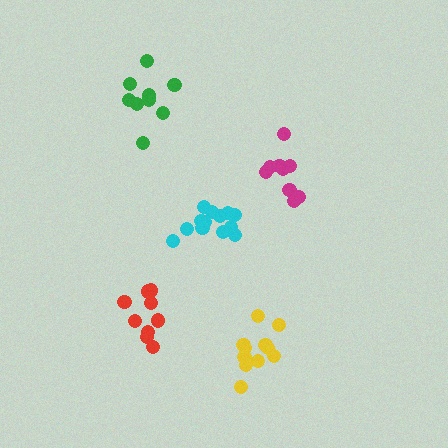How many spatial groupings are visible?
There are 5 spatial groupings.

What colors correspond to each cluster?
The clusters are colored: magenta, cyan, yellow, red, green.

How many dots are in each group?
Group 1: 9 dots, Group 2: 13 dots, Group 3: 11 dots, Group 4: 9 dots, Group 5: 9 dots (51 total).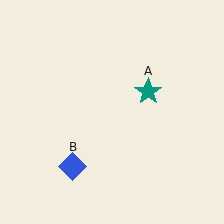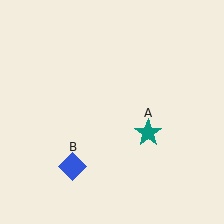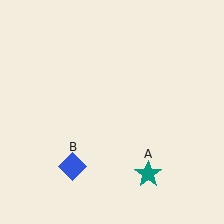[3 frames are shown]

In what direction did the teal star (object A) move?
The teal star (object A) moved down.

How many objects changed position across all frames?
1 object changed position: teal star (object A).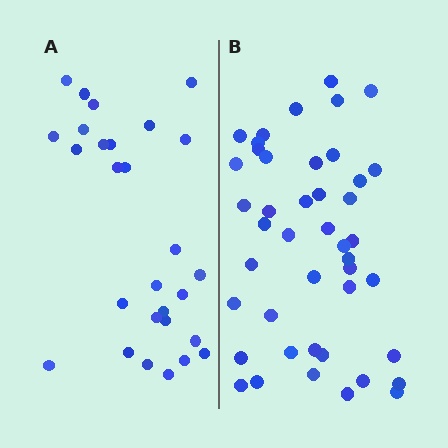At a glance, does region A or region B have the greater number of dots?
Region B (the right region) has more dots.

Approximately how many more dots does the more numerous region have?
Region B has approximately 15 more dots than region A.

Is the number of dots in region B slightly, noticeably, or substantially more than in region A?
Region B has substantially more. The ratio is roughly 1.6 to 1.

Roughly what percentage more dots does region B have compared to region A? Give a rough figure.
About 55% more.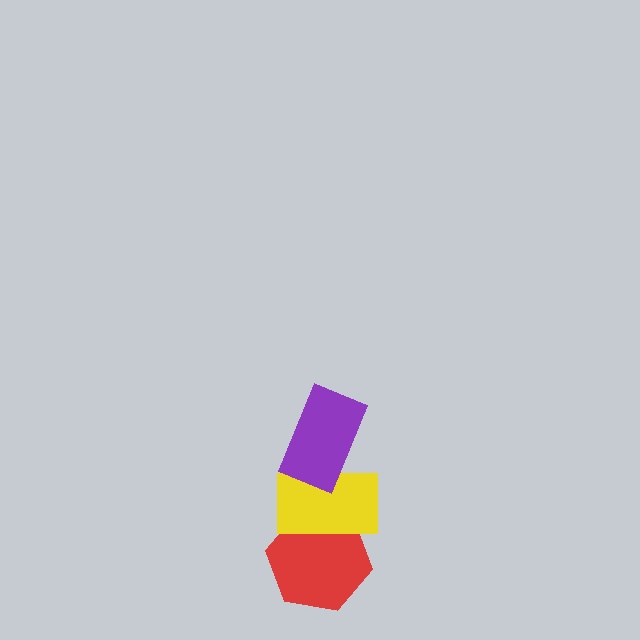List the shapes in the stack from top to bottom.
From top to bottom: the purple rectangle, the yellow rectangle, the red hexagon.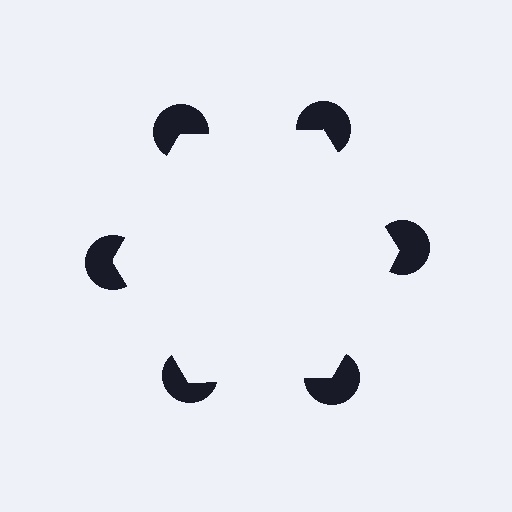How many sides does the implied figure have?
6 sides.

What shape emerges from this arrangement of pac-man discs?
An illusory hexagon — its edges are inferred from the aligned wedge cuts in the pac-man discs, not physically drawn.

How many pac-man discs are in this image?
There are 6 — one at each vertex of the illusory hexagon.